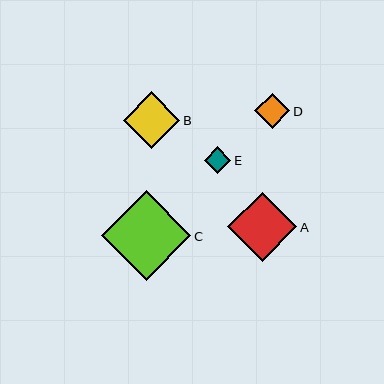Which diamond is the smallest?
Diamond E is the smallest with a size of approximately 27 pixels.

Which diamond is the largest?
Diamond C is the largest with a size of approximately 90 pixels.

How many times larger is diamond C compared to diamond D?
Diamond C is approximately 2.6 times the size of diamond D.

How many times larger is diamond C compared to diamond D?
Diamond C is approximately 2.6 times the size of diamond D.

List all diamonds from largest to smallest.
From largest to smallest: C, A, B, D, E.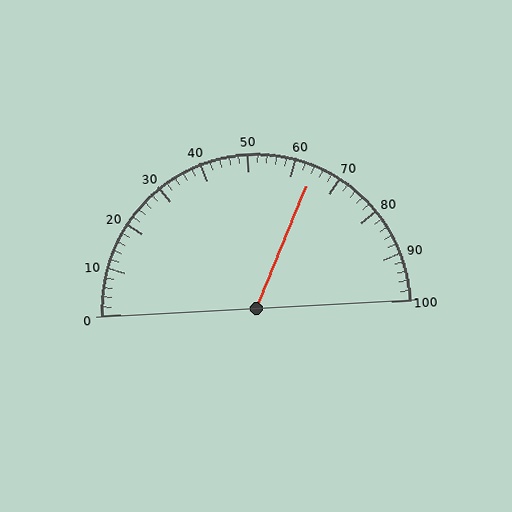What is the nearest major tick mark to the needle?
The nearest major tick mark is 60.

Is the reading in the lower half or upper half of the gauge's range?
The reading is in the upper half of the range (0 to 100).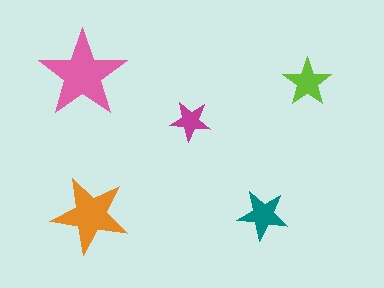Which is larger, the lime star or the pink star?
The pink one.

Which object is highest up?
The pink star is topmost.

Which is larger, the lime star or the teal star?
The teal one.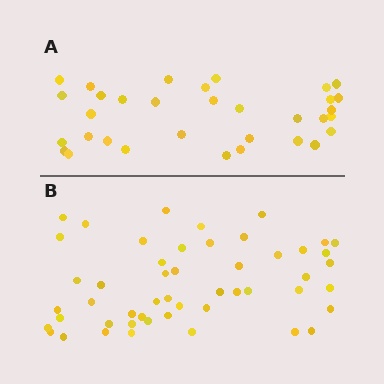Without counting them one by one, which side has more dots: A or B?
Region B (the bottom region) has more dots.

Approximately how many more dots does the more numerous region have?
Region B has approximately 15 more dots than region A.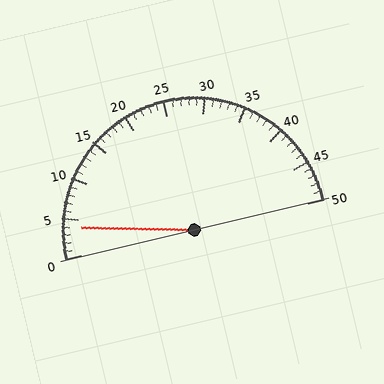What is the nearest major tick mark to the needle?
The nearest major tick mark is 5.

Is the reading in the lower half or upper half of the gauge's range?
The reading is in the lower half of the range (0 to 50).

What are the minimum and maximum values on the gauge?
The gauge ranges from 0 to 50.